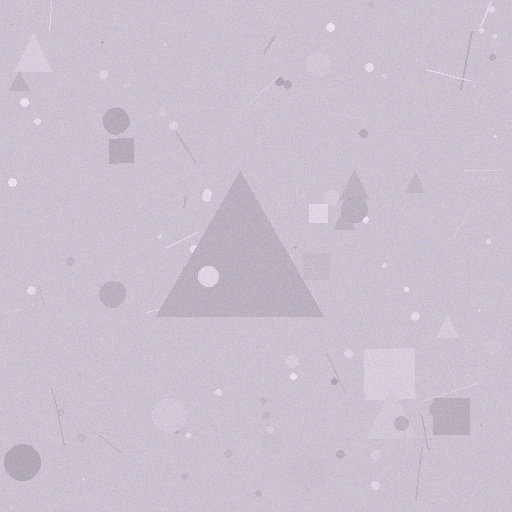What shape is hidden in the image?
A triangle is hidden in the image.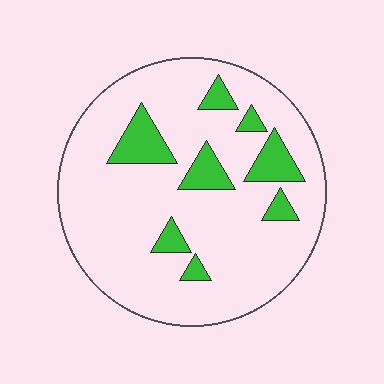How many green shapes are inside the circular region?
8.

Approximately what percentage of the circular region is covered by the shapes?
Approximately 15%.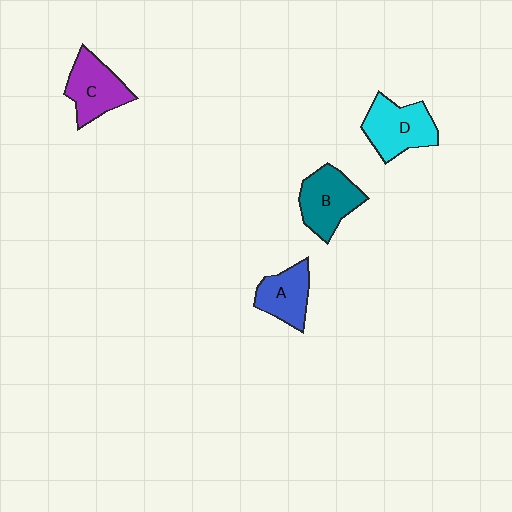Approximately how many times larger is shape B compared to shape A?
Approximately 1.2 times.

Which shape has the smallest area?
Shape A (blue).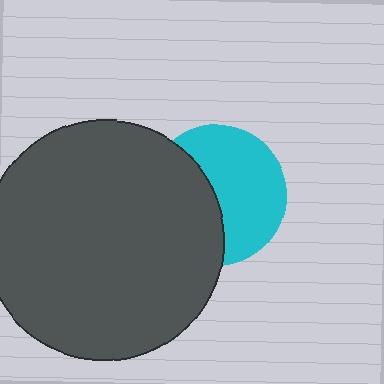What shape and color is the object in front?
The object in front is a dark gray circle.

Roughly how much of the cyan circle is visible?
About half of it is visible (roughly 56%).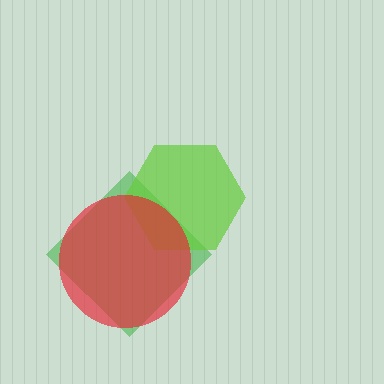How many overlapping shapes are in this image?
There are 3 overlapping shapes in the image.